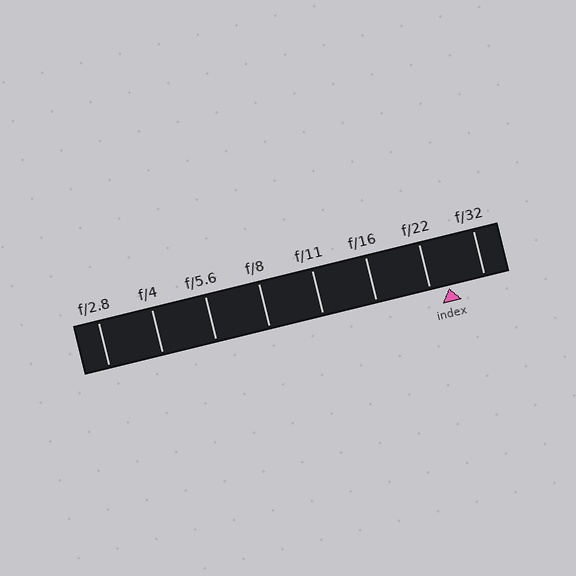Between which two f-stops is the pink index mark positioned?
The index mark is between f/22 and f/32.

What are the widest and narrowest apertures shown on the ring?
The widest aperture shown is f/2.8 and the narrowest is f/32.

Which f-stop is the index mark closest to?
The index mark is closest to f/22.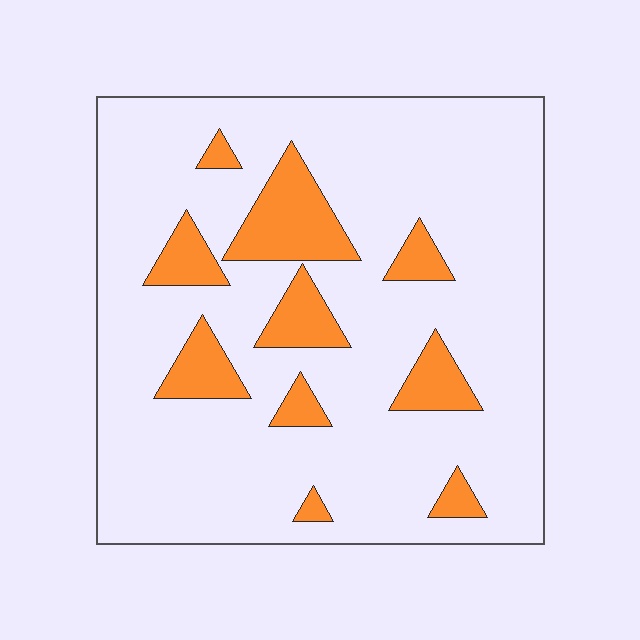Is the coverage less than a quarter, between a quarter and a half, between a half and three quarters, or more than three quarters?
Less than a quarter.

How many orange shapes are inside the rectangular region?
10.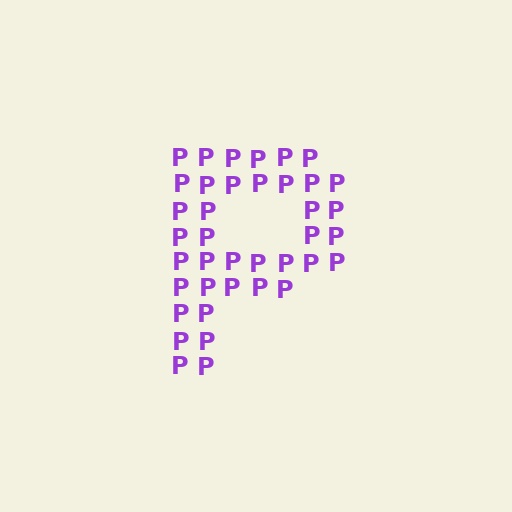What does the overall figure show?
The overall figure shows the letter P.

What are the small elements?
The small elements are letter P's.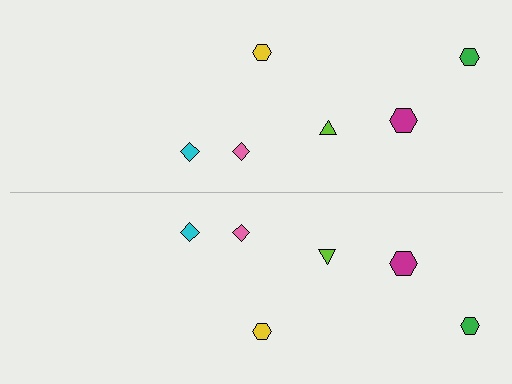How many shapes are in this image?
There are 12 shapes in this image.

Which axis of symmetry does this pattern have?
The pattern has a horizontal axis of symmetry running through the center of the image.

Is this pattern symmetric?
Yes, this pattern has bilateral (reflection) symmetry.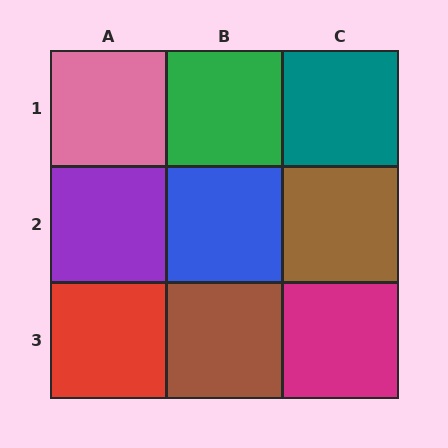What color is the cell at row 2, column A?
Purple.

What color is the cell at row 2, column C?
Brown.